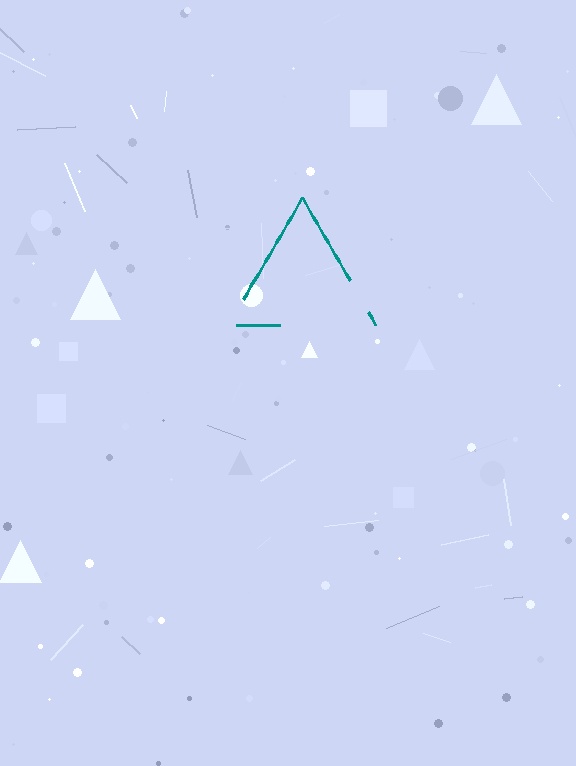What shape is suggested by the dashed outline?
The dashed outline suggests a triangle.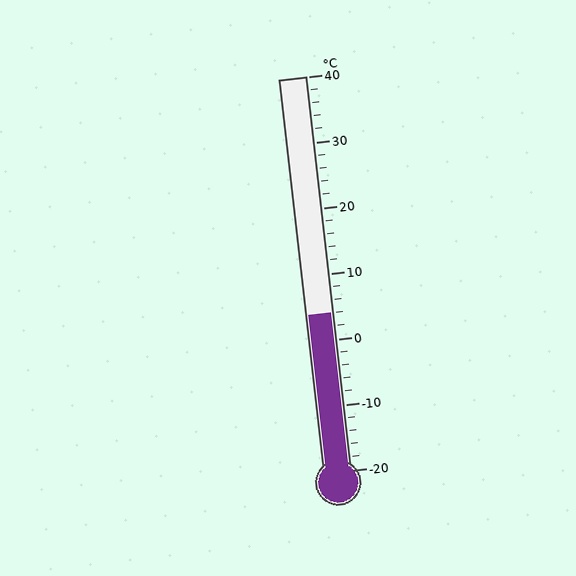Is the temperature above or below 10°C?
The temperature is below 10°C.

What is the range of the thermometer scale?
The thermometer scale ranges from -20°C to 40°C.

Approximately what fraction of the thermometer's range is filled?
The thermometer is filled to approximately 40% of its range.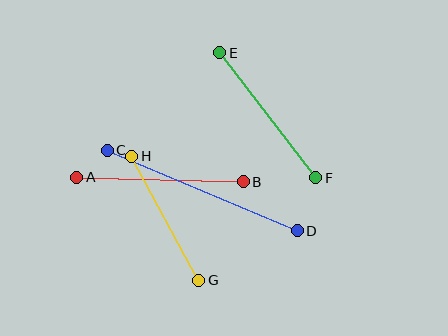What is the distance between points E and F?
The distance is approximately 158 pixels.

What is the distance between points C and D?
The distance is approximately 206 pixels.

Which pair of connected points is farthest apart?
Points C and D are farthest apart.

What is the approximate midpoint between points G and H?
The midpoint is at approximately (165, 218) pixels.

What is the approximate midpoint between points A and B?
The midpoint is at approximately (160, 180) pixels.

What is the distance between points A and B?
The distance is approximately 167 pixels.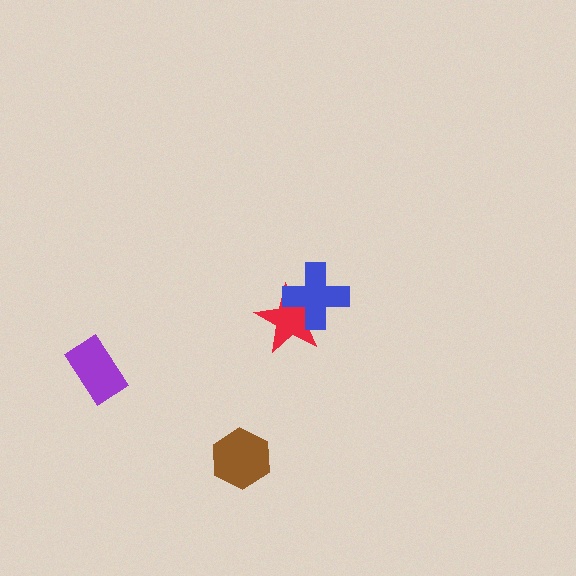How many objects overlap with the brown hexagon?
0 objects overlap with the brown hexagon.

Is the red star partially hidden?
Yes, it is partially covered by another shape.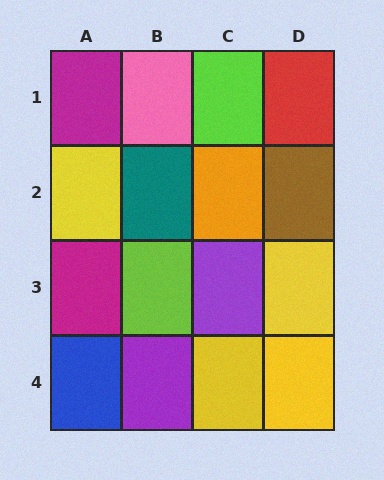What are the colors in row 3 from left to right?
Magenta, lime, purple, yellow.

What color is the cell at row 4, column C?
Yellow.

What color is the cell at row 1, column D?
Red.